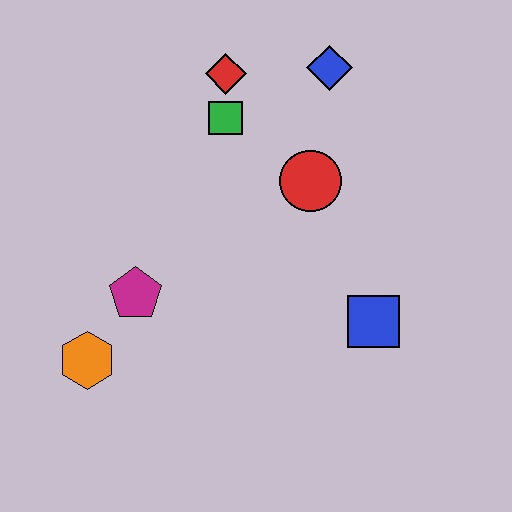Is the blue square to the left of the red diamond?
No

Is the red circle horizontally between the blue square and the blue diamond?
No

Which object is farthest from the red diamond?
The orange hexagon is farthest from the red diamond.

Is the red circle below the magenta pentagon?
No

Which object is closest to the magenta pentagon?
The orange hexagon is closest to the magenta pentagon.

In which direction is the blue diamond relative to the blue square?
The blue diamond is above the blue square.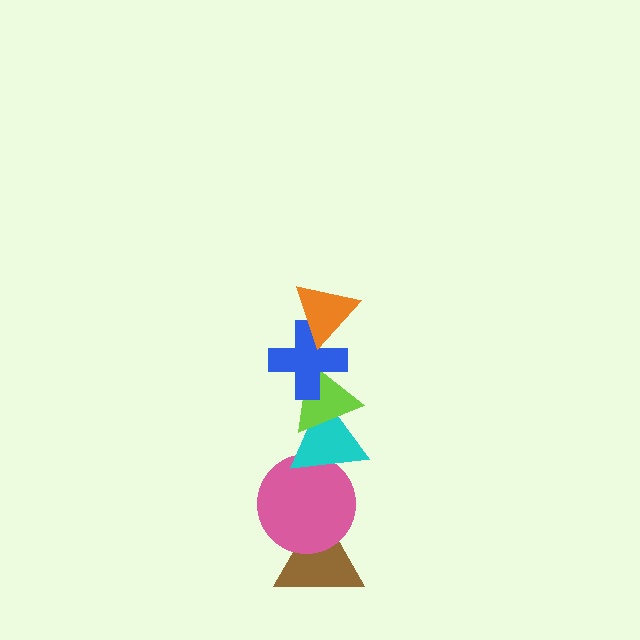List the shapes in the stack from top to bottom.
From top to bottom: the orange triangle, the blue cross, the lime triangle, the cyan triangle, the pink circle, the brown triangle.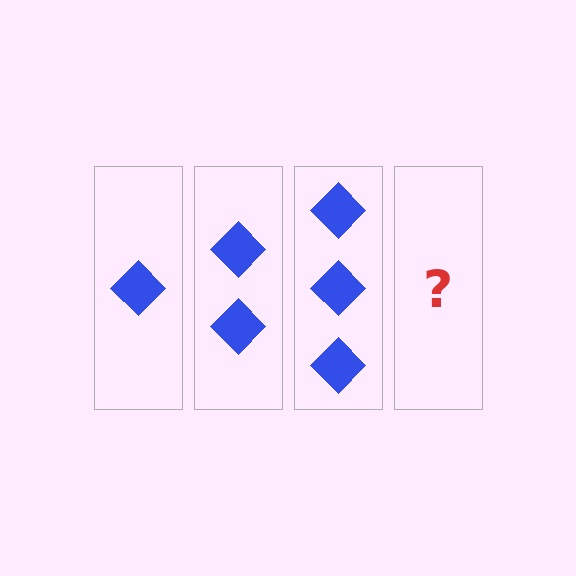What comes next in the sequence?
The next element should be 4 diamonds.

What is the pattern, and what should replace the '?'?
The pattern is that each step adds one more diamond. The '?' should be 4 diamonds.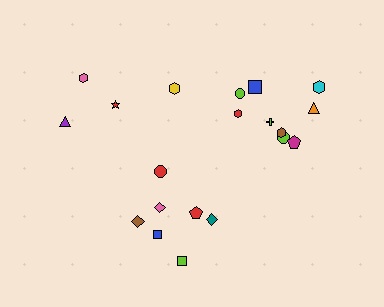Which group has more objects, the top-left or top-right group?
The top-right group.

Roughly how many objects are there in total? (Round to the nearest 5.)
Roughly 20 objects in total.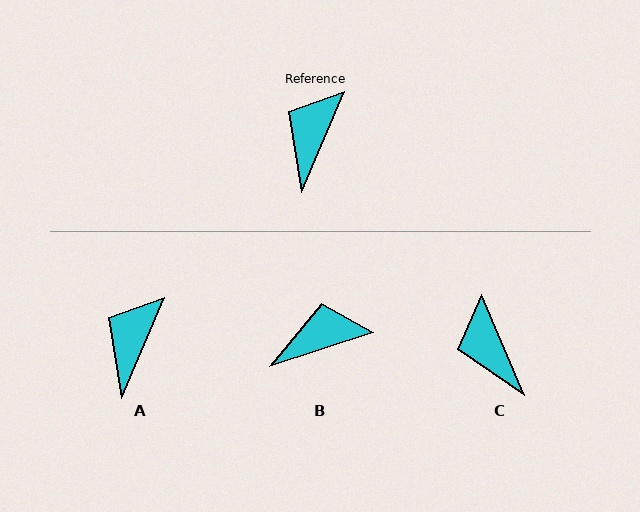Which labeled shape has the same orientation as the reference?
A.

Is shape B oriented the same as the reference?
No, it is off by about 50 degrees.